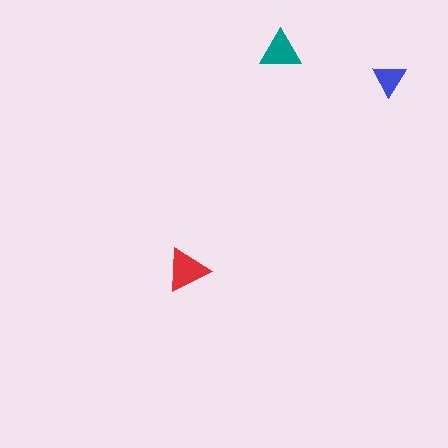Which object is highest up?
The teal triangle is topmost.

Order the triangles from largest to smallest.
the red one, the teal one, the blue one.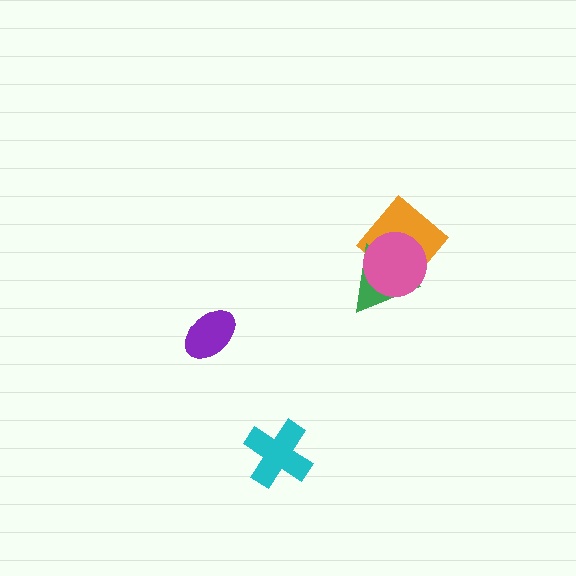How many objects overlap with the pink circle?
2 objects overlap with the pink circle.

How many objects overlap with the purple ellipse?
0 objects overlap with the purple ellipse.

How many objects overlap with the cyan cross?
0 objects overlap with the cyan cross.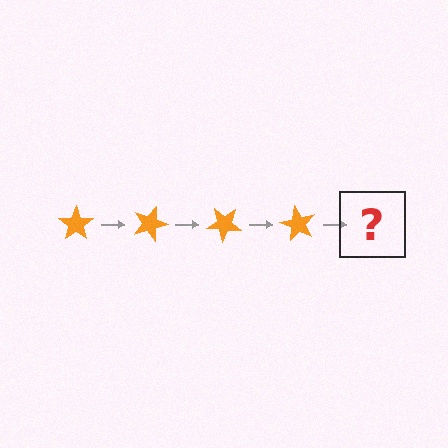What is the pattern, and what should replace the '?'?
The pattern is that the star rotates 20 degrees each step. The '?' should be an orange star rotated 80 degrees.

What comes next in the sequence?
The next element should be an orange star rotated 80 degrees.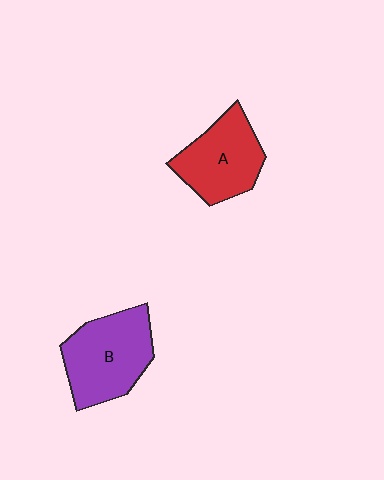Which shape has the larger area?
Shape B (purple).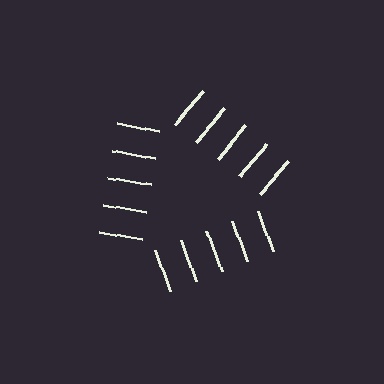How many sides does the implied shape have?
3 sides — the line-ends trace a triangle.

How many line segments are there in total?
15 — 5 along each of the 3 edges.